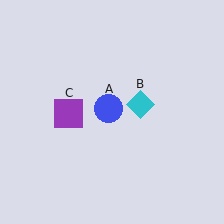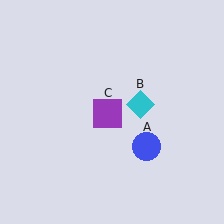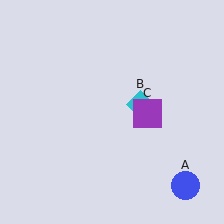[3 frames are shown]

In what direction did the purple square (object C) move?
The purple square (object C) moved right.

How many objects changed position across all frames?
2 objects changed position: blue circle (object A), purple square (object C).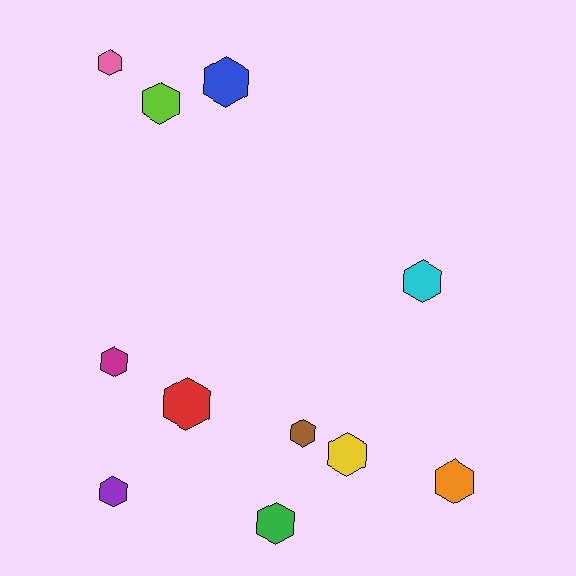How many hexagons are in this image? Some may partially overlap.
There are 11 hexagons.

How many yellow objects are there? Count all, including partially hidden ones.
There is 1 yellow object.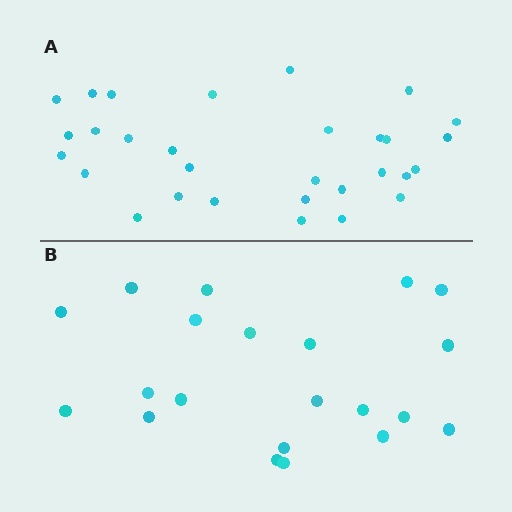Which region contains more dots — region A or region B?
Region A (the top region) has more dots.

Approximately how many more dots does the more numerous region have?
Region A has roughly 8 or so more dots than region B.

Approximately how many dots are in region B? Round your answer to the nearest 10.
About 20 dots. (The exact count is 21, which rounds to 20.)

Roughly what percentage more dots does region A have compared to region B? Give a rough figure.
About 45% more.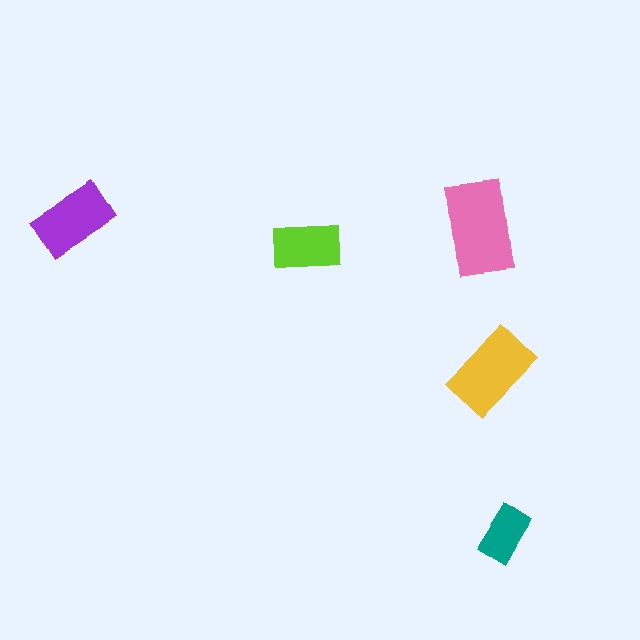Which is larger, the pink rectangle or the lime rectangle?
The pink one.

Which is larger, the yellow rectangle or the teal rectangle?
The yellow one.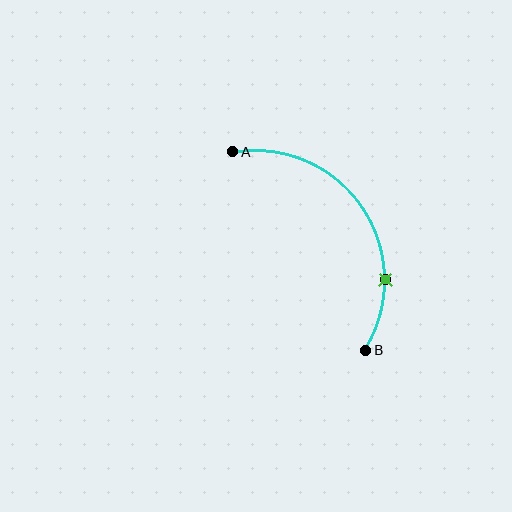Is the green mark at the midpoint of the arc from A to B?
No. The green mark lies on the arc but is closer to endpoint B. The arc midpoint would be at the point on the curve equidistant along the arc from both A and B.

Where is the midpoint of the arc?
The arc midpoint is the point on the curve farthest from the straight line joining A and B. It sits above and to the right of that line.